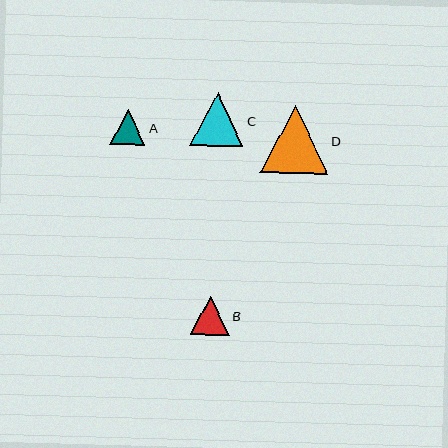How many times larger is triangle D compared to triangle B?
Triangle D is approximately 1.8 times the size of triangle B.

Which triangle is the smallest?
Triangle A is the smallest with a size of approximately 35 pixels.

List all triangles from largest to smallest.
From largest to smallest: D, C, B, A.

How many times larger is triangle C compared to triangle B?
Triangle C is approximately 1.4 times the size of triangle B.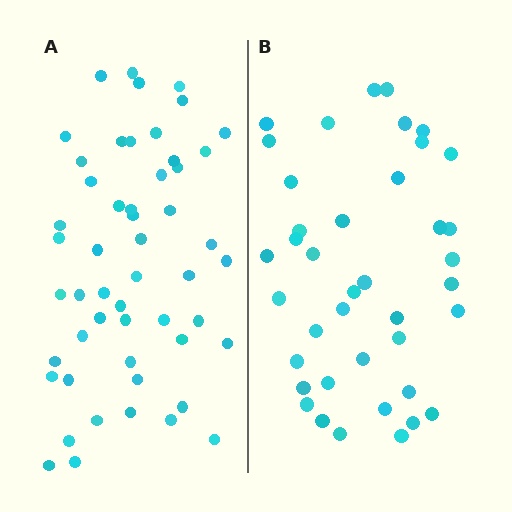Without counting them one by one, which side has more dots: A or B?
Region A (the left region) has more dots.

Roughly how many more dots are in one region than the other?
Region A has roughly 12 or so more dots than region B.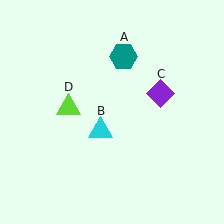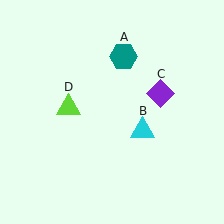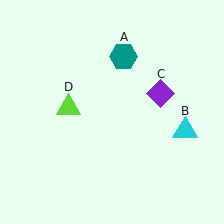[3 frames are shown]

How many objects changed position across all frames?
1 object changed position: cyan triangle (object B).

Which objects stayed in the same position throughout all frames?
Teal hexagon (object A) and purple diamond (object C) and lime triangle (object D) remained stationary.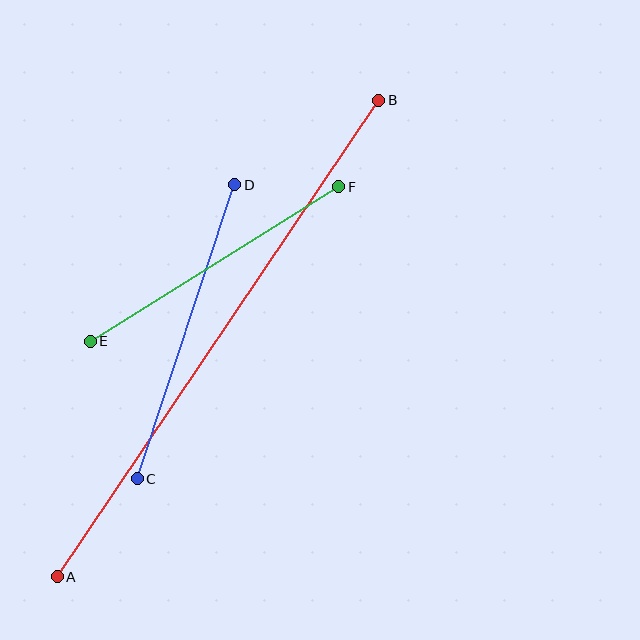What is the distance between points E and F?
The distance is approximately 293 pixels.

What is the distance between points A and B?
The distance is approximately 575 pixels.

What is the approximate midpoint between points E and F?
The midpoint is at approximately (214, 264) pixels.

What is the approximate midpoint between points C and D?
The midpoint is at approximately (186, 332) pixels.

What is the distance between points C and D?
The distance is approximately 310 pixels.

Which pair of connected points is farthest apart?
Points A and B are farthest apart.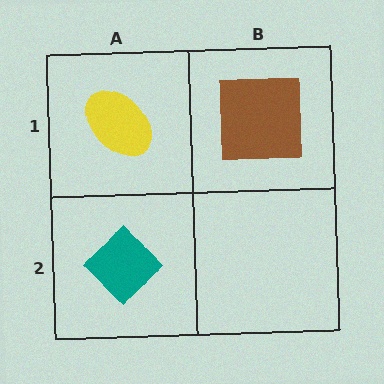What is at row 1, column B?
A brown square.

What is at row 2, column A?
A teal diamond.